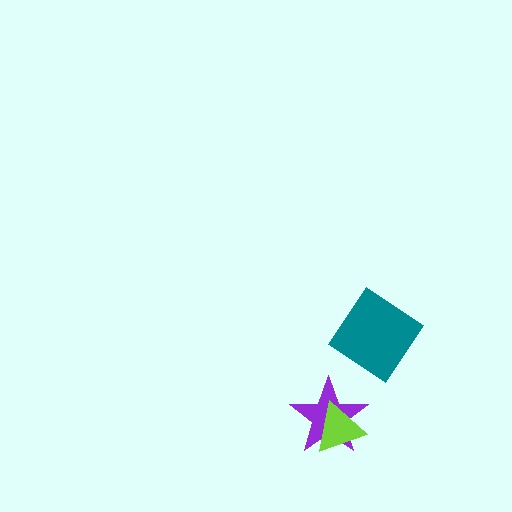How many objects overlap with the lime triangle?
1 object overlaps with the lime triangle.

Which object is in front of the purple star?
The lime triangle is in front of the purple star.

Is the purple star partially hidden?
Yes, it is partially covered by another shape.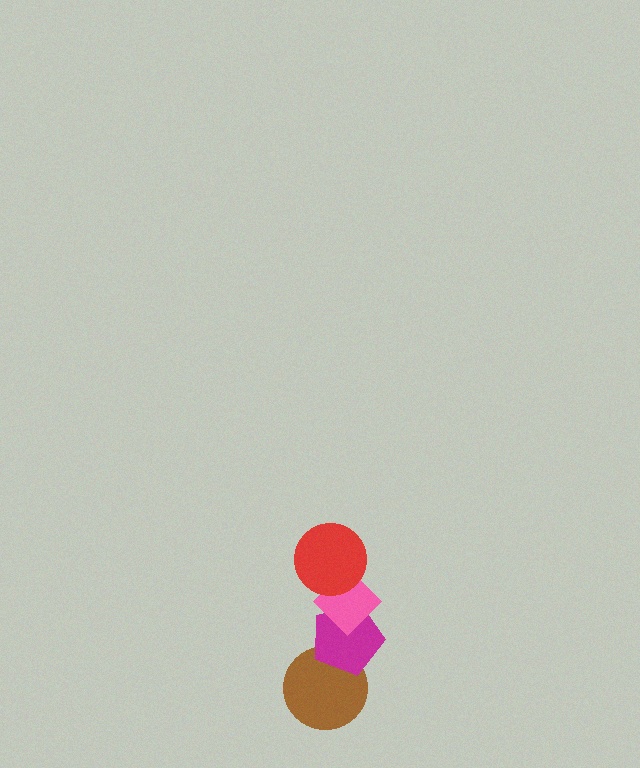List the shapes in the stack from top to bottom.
From top to bottom: the red circle, the pink diamond, the magenta pentagon, the brown circle.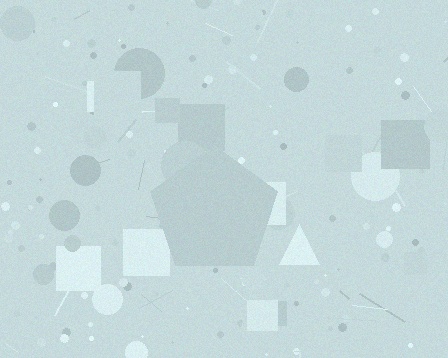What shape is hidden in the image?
A pentagon is hidden in the image.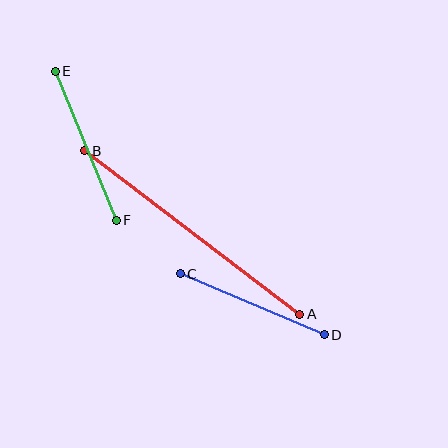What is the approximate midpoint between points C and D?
The midpoint is at approximately (252, 304) pixels.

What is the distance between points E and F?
The distance is approximately 161 pixels.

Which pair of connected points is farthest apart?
Points A and B are farthest apart.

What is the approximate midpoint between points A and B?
The midpoint is at approximately (192, 233) pixels.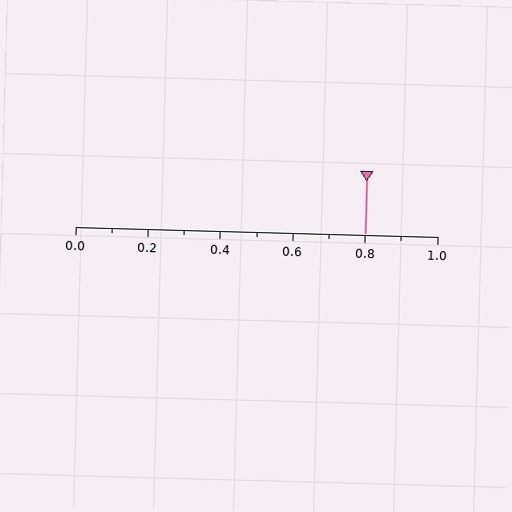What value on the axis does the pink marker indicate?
The marker indicates approximately 0.8.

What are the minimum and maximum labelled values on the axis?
The axis runs from 0.0 to 1.0.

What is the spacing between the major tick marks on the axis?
The major ticks are spaced 0.2 apart.